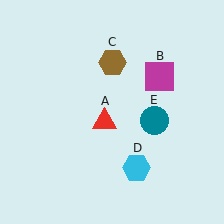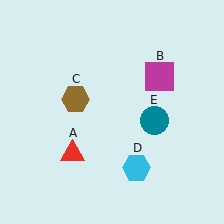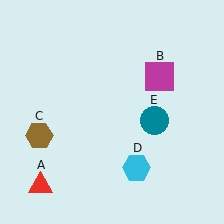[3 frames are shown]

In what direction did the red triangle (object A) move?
The red triangle (object A) moved down and to the left.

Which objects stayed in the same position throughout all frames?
Magenta square (object B) and cyan hexagon (object D) and teal circle (object E) remained stationary.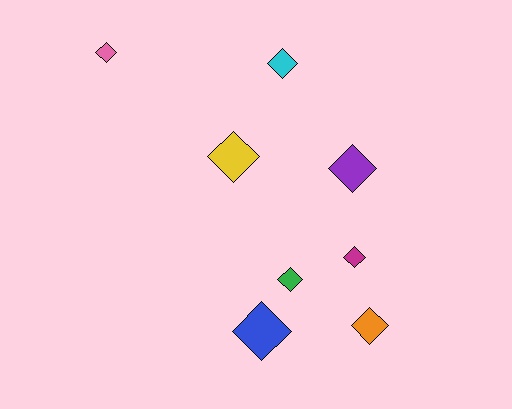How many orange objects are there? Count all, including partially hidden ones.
There is 1 orange object.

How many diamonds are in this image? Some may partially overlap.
There are 8 diamonds.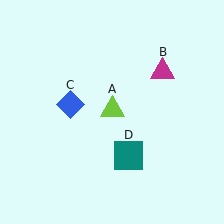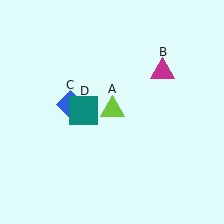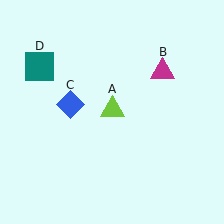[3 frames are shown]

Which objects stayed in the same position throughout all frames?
Lime triangle (object A) and magenta triangle (object B) and blue diamond (object C) remained stationary.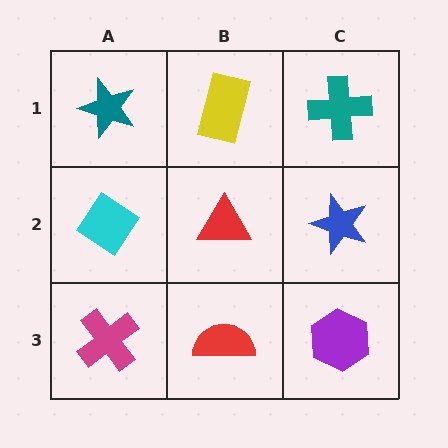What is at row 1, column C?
A teal cross.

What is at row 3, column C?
A purple hexagon.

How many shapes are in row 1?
3 shapes.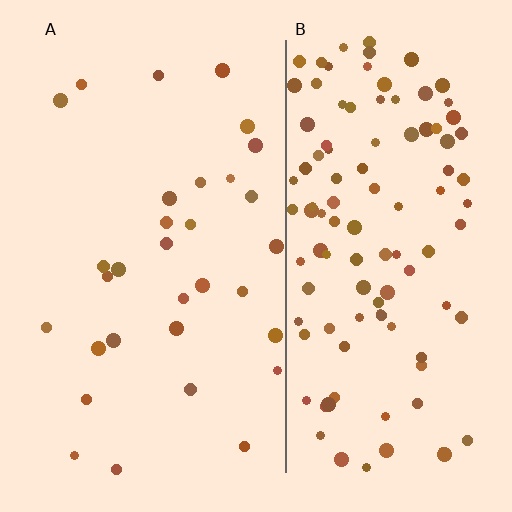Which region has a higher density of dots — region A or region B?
B (the right).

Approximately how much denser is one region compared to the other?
Approximately 3.7× — region B over region A.